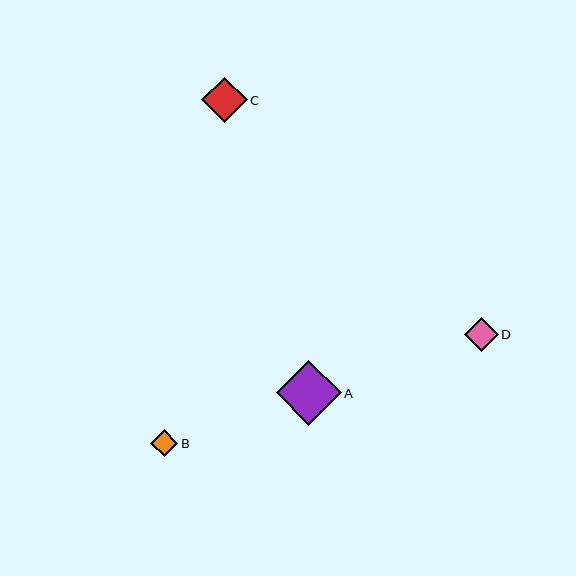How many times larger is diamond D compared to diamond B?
Diamond D is approximately 1.3 times the size of diamond B.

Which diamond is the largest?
Diamond A is the largest with a size of approximately 65 pixels.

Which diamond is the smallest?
Diamond B is the smallest with a size of approximately 27 pixels.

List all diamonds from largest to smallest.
From largest to smallest: A, C, D, B.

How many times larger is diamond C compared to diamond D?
Diamond C is approximately 1.3 times the size of diamond D.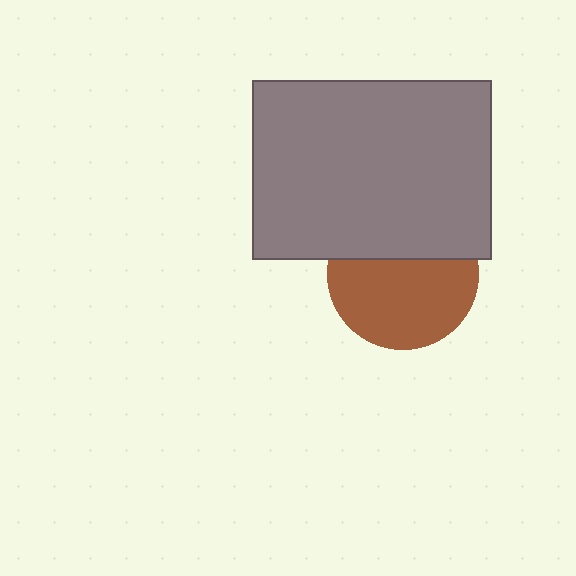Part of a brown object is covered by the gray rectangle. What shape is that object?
It is a circle.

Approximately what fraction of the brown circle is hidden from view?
Roughly 38% of the brown circle is hidden behind the gray rectangle.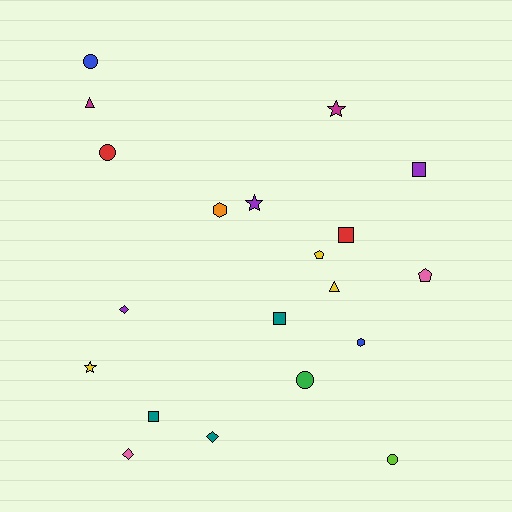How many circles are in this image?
There are 4 circles.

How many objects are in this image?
There are 20 objects.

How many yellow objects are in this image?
There are 3 yellow objects.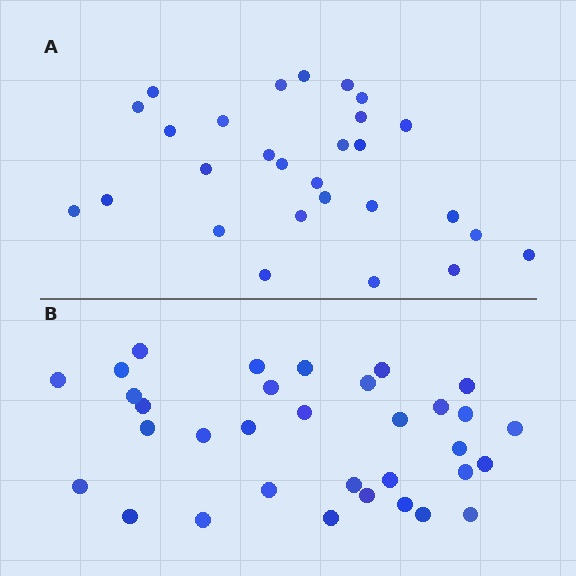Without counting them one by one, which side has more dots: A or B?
Region B (the bottom region) has more dots.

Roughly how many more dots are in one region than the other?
Region B has about 5 more dots than region A.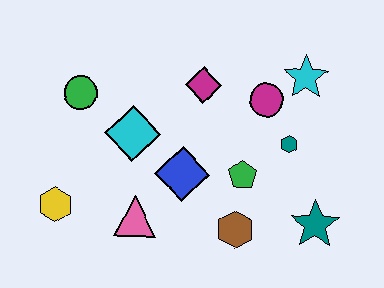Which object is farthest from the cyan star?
The yellow hexagon is farthest from the cyan star.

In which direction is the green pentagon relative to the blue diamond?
The green pentagon is to the right of the blue diamond.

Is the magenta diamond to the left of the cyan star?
Yes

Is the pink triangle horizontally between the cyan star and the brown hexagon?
No